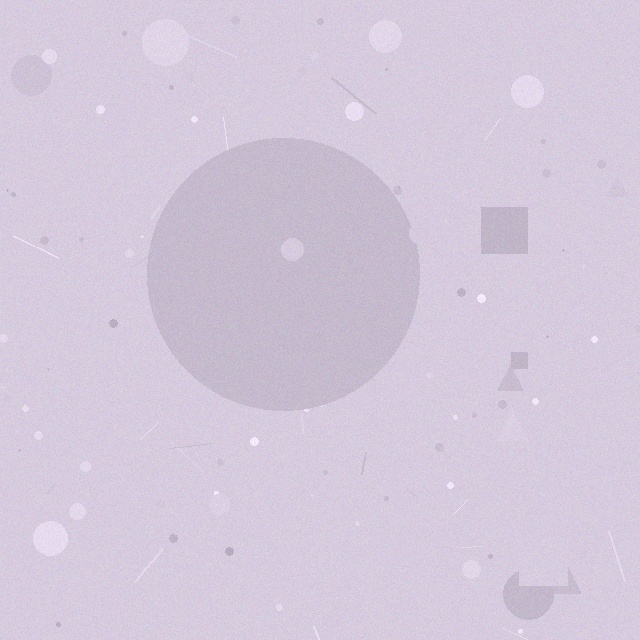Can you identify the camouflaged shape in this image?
The camouflaged shape is a circle.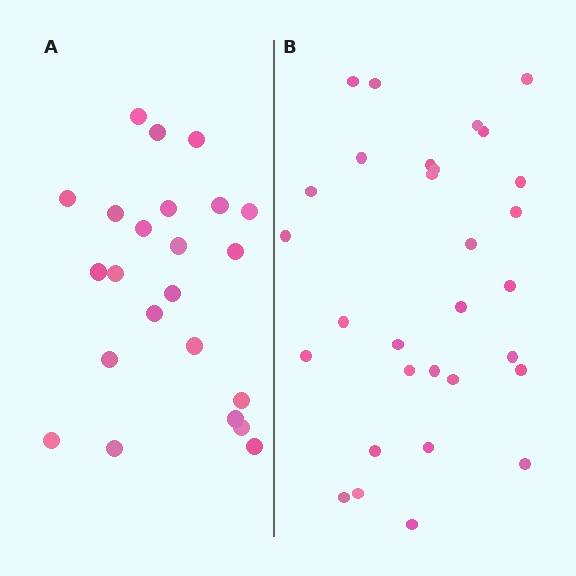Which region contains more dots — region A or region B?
Region B (the right region) has more dots.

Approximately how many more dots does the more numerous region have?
Region B has roughly 8 or so more dots than region A.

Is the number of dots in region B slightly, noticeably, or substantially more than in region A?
Region B has noticeably more, but not dramatically so. The ratio is roughly 1.3 to 1.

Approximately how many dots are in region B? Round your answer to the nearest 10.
About 30 dots.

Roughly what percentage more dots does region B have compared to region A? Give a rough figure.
About 30% more.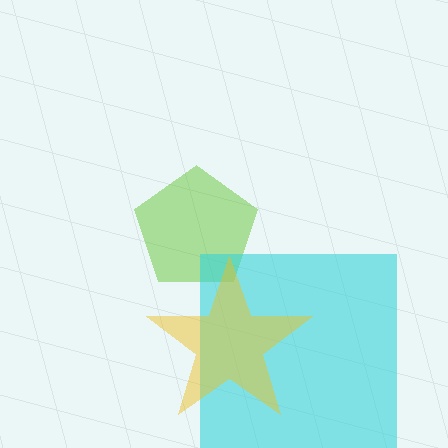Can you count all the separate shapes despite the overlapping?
Yes, there are 3 separate shapes.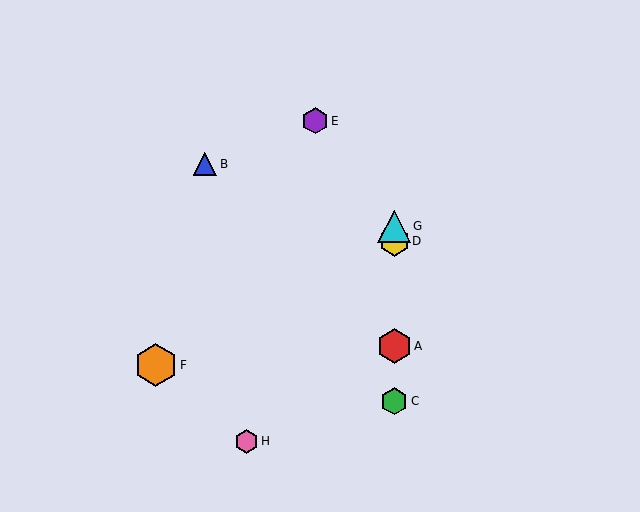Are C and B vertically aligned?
No, C is at x≈394 and B is at x≈205.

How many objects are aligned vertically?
4 objects (A, C, D, G) are aligned vertically.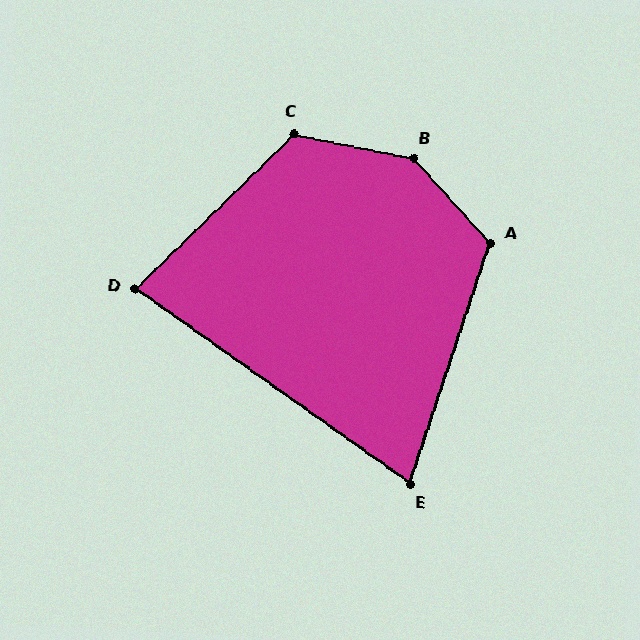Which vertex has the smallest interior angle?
E, at approximately 73 degrees.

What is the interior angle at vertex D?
Approximately 80 degrees (acute).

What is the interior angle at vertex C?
Approximately 125 degrees (obtuse).